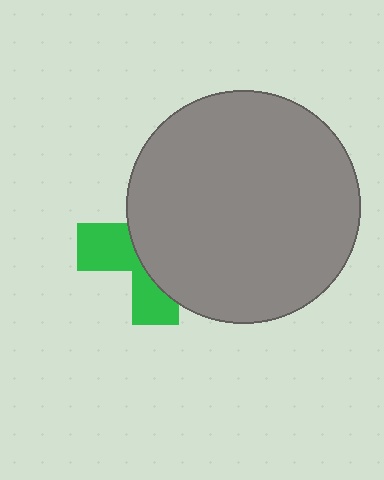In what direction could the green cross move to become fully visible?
The green cross could move left. That would shift it out from behind the gray circle entirely.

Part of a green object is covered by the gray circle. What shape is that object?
It is a cross.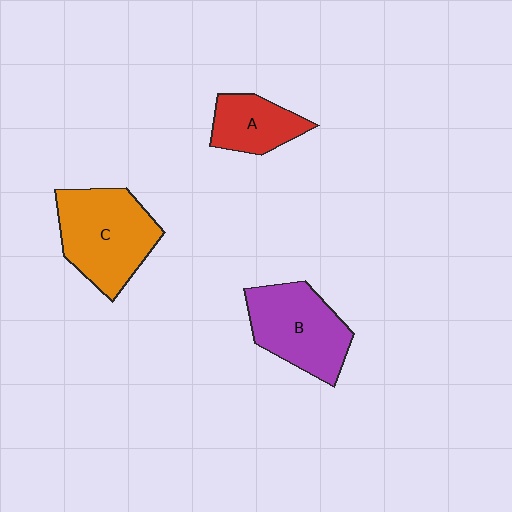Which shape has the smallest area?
Shape A (red).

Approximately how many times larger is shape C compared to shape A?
Approximately 1.8 times.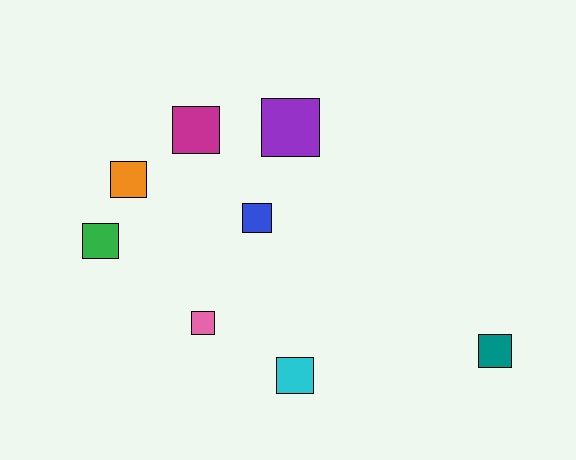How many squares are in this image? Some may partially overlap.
There are 8 squares.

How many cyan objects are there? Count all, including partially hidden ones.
There is 1 cyan object.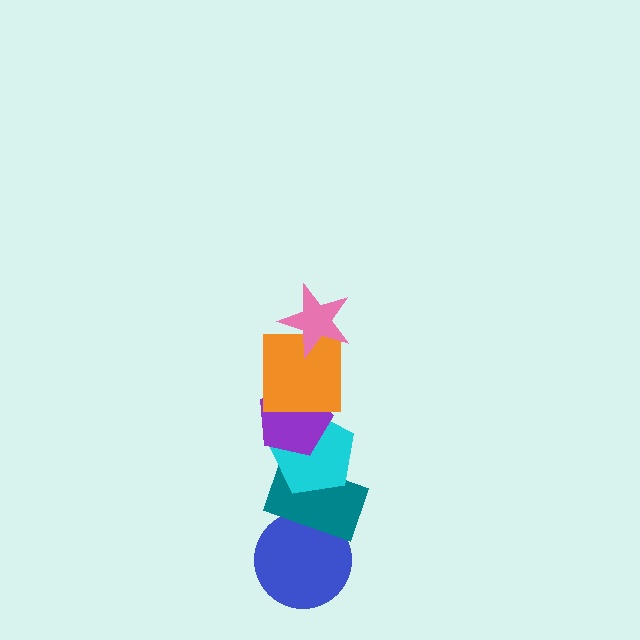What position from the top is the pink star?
The pink star is 1st from the top.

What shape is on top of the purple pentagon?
The orange square is on top of the purple pentagon.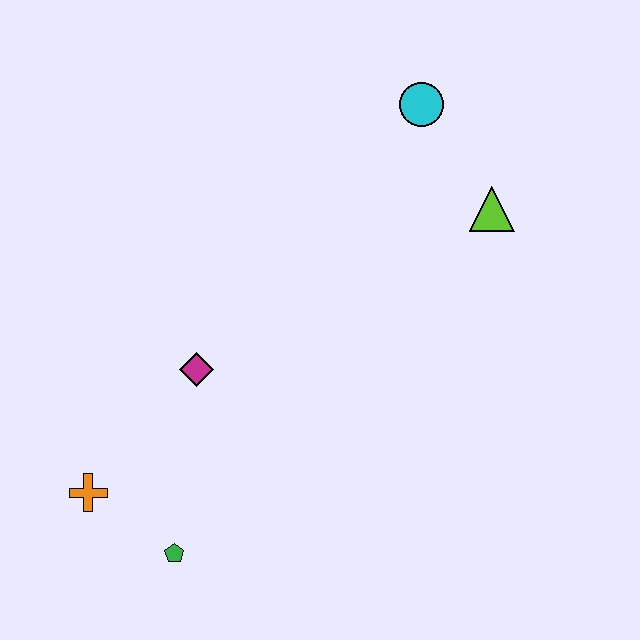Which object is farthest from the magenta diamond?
The cyan circle is farthest from the magenta diamond.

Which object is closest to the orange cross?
The green pentagon is closest to the orange cross.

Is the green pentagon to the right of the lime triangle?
No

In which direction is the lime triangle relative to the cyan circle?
The lime triangle is below the cyan circle.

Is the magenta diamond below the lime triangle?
Yes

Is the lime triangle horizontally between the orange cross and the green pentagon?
No